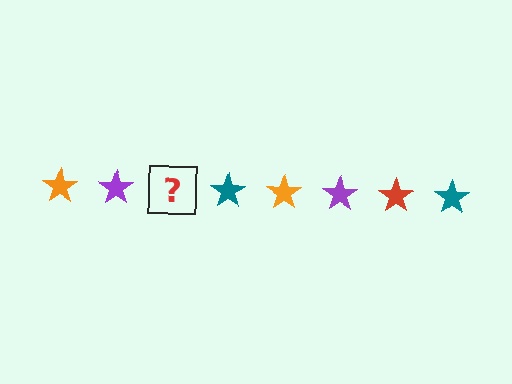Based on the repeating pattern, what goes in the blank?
The blank should be a red star.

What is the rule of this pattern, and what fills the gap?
The rule is that the pattern cycles through orange, purple, red, teal stars. The gap should be filled with a red star.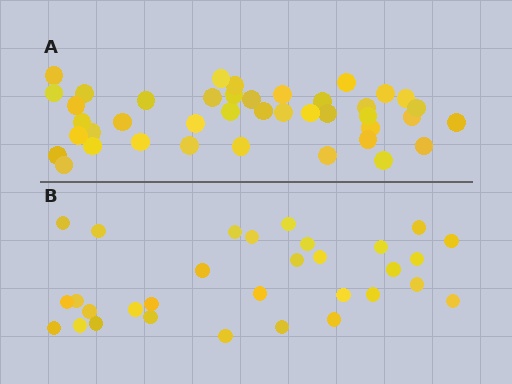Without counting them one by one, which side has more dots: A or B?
Region A (the top region) has more dots.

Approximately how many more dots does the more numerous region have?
Region A has roughly 10 or so more dots than region B.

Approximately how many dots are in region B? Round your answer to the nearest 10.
About 30 dots. (The exact count is 31, which rounds to 30.)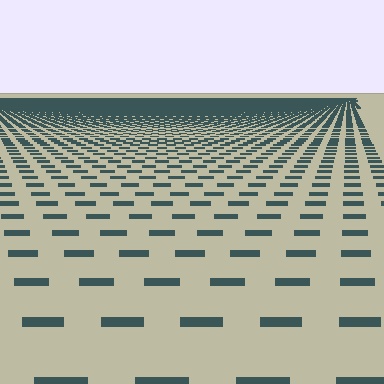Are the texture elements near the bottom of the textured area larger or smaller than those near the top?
Larger. Near the bottom, elements are closer to the viewer and appear at a bigger on-screen size.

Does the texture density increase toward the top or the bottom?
Density increases toward the top.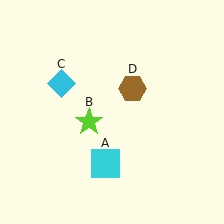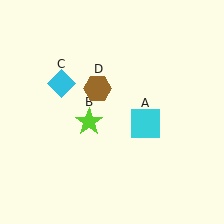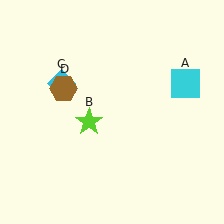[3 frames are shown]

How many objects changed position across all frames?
2 objects changed position: cyan square (object A), brown hexagon (object D).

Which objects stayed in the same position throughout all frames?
Lime star (object B) and cyan diamond (object C) remained stationary.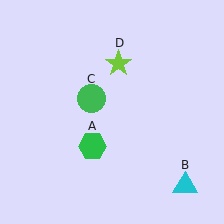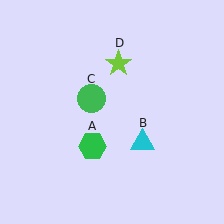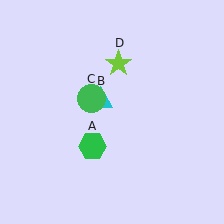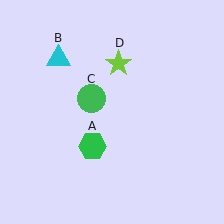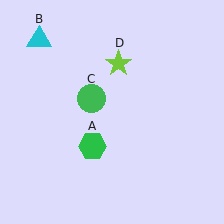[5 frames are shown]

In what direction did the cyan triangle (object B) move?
The cyan triangle (object B) moved up and to the left.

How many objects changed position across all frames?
1 object changed position: cyan triangle (object B).